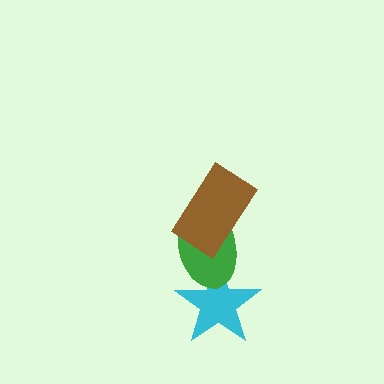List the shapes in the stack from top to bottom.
From top to bottom: the brown rectangle, the green ellipse, the cyan star.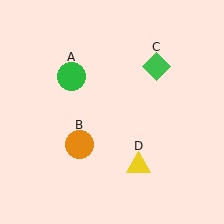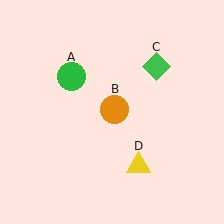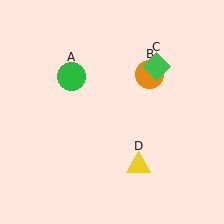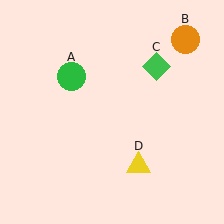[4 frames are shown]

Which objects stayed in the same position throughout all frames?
Green circle (object A) and green diamond (object C) and yellow triangle (object D) remained stationary.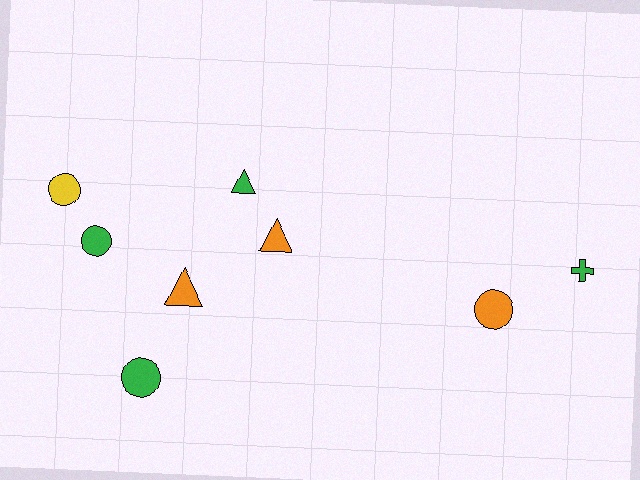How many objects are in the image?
There are 8 objects.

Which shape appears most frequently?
Circle, with 4 objects.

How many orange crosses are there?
There are no orange crosses.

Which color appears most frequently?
Green, with 4 objects.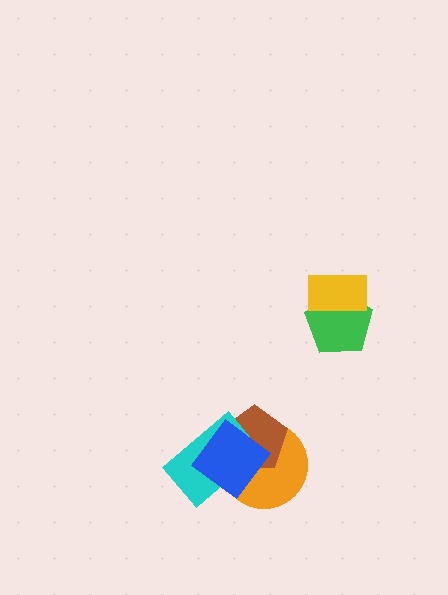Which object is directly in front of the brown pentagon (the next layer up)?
The cyan rectangle is directly in front of the brown pentagon.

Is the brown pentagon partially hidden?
Yes, it is partially covered by another shape.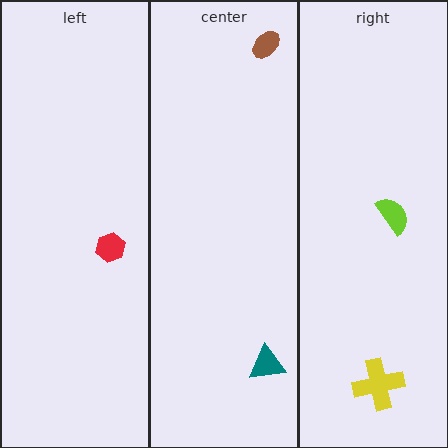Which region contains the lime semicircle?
The right region.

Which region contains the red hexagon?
The left region.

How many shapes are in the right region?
2.